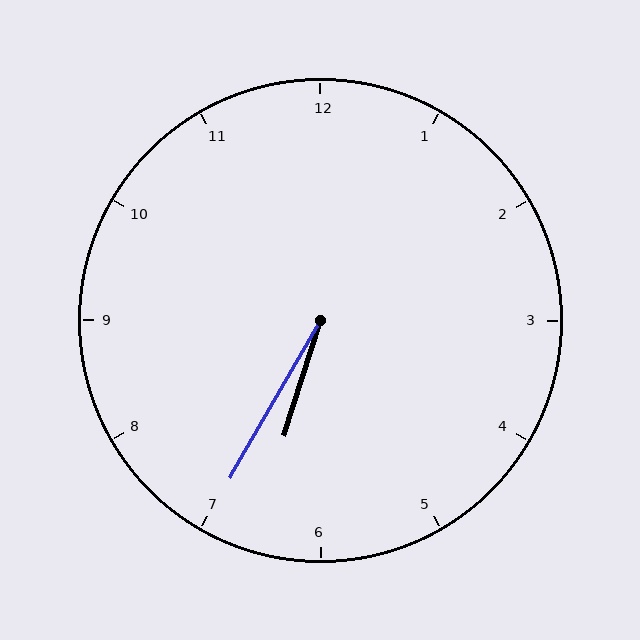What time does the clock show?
6:35.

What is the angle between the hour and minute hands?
Approximately 12 degrees.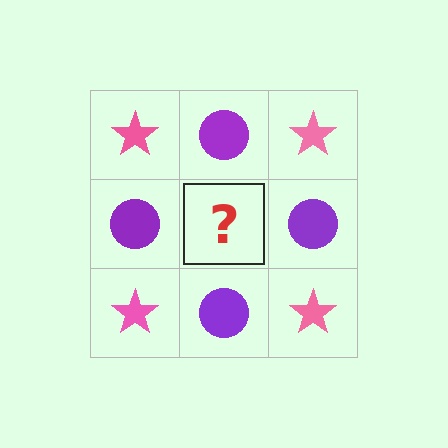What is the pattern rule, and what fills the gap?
The rule is that it alternates pink star and purple circle in a checkerboard pattern. The gap should be filled with a pink star.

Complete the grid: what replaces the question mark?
The question mark should be replaced with a pink star.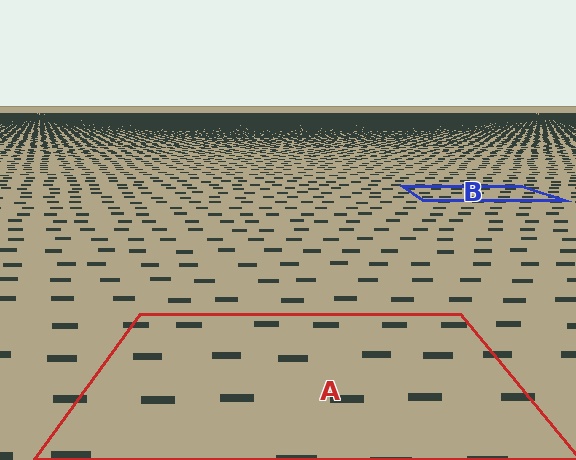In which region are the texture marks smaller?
The texture marks are smaller in region B, because it is farther away.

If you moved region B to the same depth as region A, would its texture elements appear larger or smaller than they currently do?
They would appear larger. At a closer depth, the same texture elements are projected at a bigger on-screen size.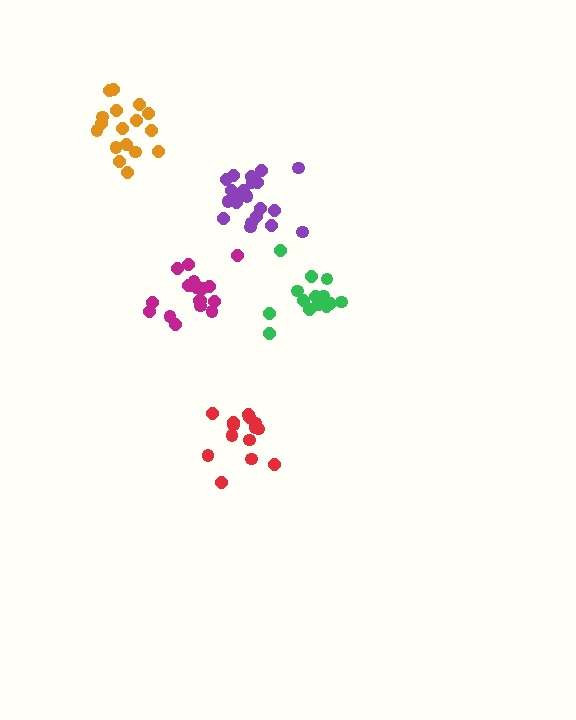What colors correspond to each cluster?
The clusters are colored: green, purple, magenta, red, orange.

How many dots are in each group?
Group 1: 15 dots, Group 2: 21 dots, Group 3: 19 dots, Group 4: 15 dots, Group 5: 17 dots (87 total).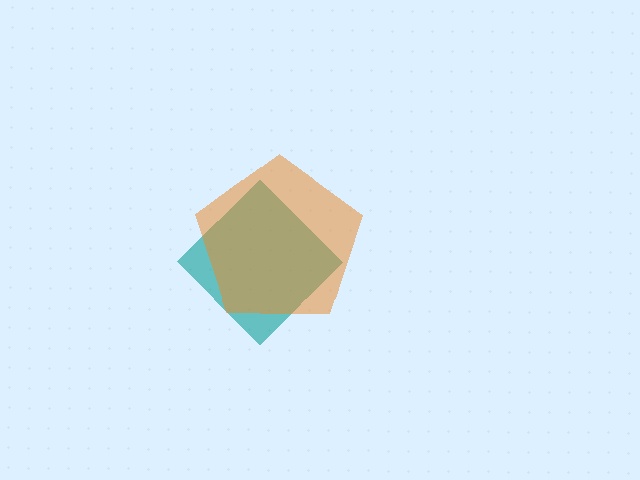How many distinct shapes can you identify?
There are 2 distinct shapes: a teal diamond, an orange pentagon.